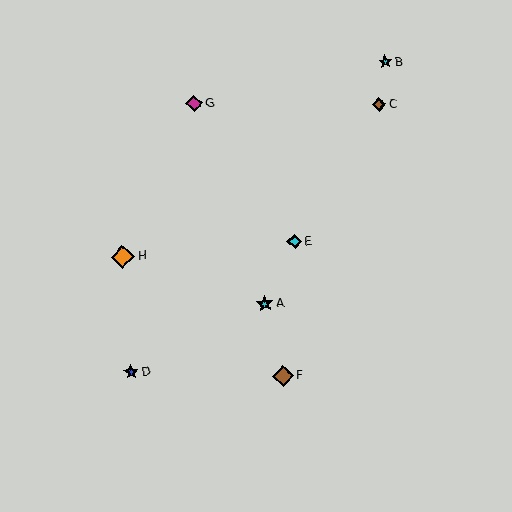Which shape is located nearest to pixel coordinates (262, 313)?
The cyan star (labeled A) at (265, 304) is nearest to that location.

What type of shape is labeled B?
Shape B is a cyan star.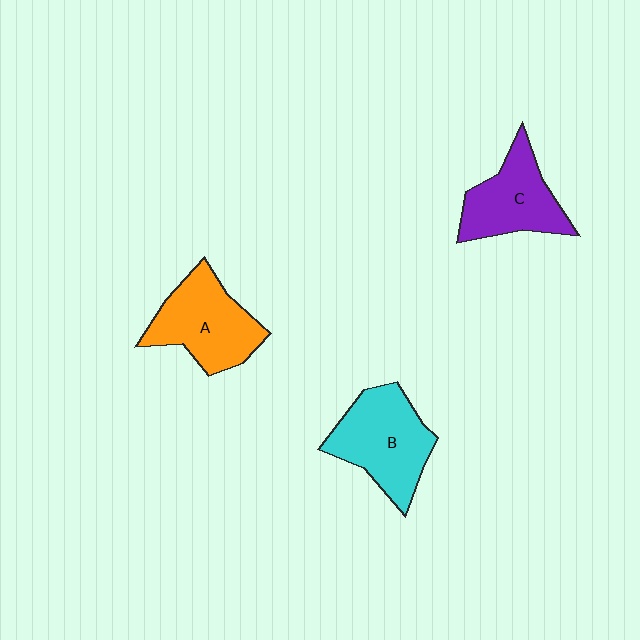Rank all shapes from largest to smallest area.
From largest to smallest: B (cyan), A (orange), C (purple).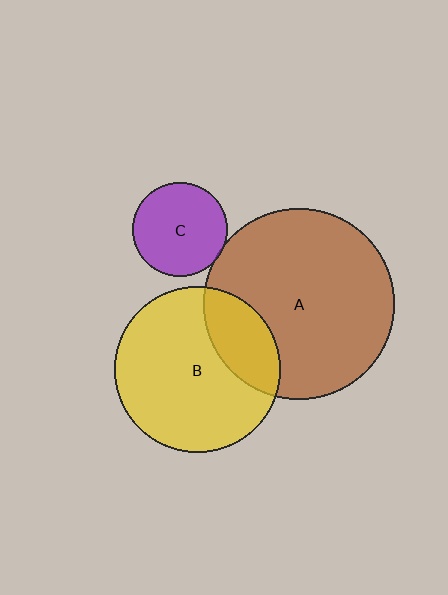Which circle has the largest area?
Circle A (brown).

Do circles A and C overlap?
Yes.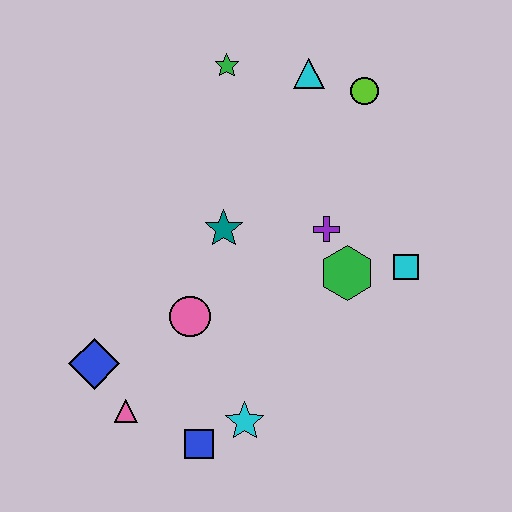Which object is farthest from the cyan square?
The blue diamond is farthest from the cyan square.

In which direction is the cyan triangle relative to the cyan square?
The cyan triangle is above the cyan square.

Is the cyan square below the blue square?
No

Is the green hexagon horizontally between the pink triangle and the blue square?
No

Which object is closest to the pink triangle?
The blue diamond is closest to the pink triangle.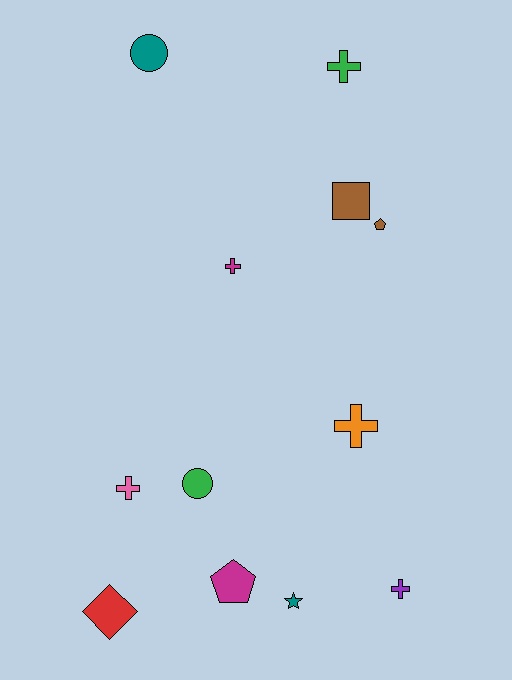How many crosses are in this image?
There are 5 crosses.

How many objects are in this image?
There are 12 objects.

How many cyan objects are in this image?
There are no cyan objects.